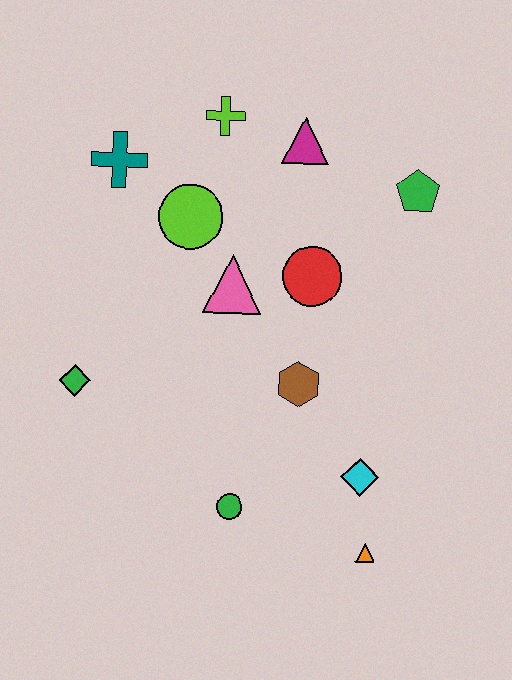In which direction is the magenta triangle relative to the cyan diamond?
The magenta triangle is above the cyan diamond.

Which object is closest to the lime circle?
The pink triangle is closest to the lime circle.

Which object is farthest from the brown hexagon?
The teal cross is farthest from the brown hexagon.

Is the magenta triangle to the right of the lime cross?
Yes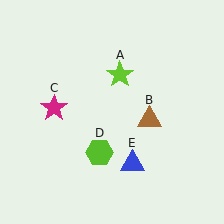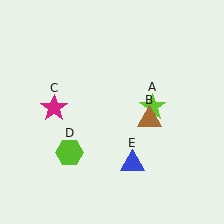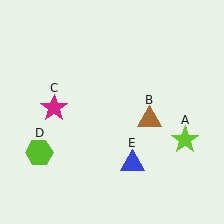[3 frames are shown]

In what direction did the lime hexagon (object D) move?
The lime hexagon (object D) moved left.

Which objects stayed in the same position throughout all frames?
Brown triangle (object B) and magenta star (object C) and blue triangle (object E) remained stationary.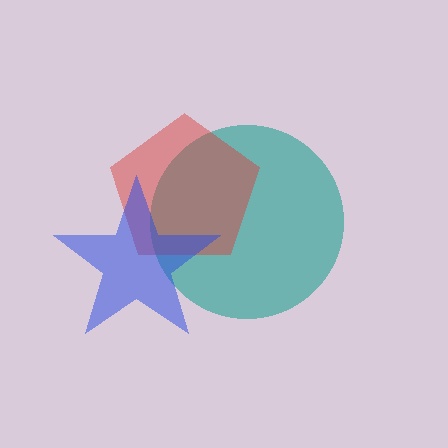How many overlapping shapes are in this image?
There are 3 overlapping shapes in the image.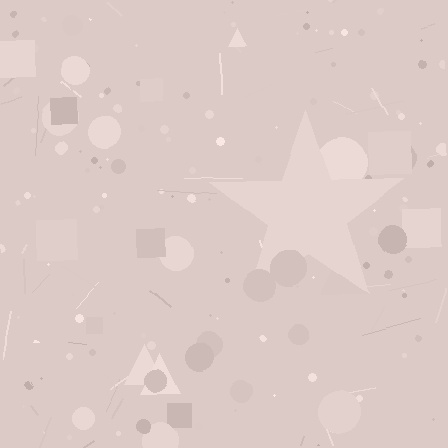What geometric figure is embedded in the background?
A star is embedded in the background.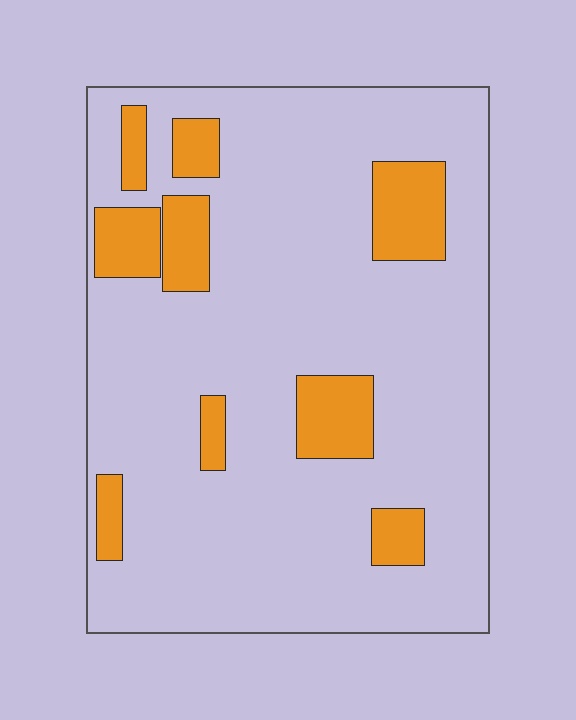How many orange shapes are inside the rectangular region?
9.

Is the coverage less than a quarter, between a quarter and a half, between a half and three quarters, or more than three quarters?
Less than a quarter.